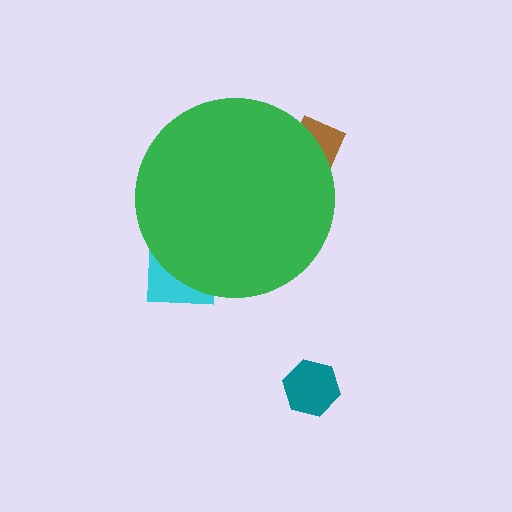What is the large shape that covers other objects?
A green circle.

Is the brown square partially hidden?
Yes, the brown square is partially hidden behind the green circle.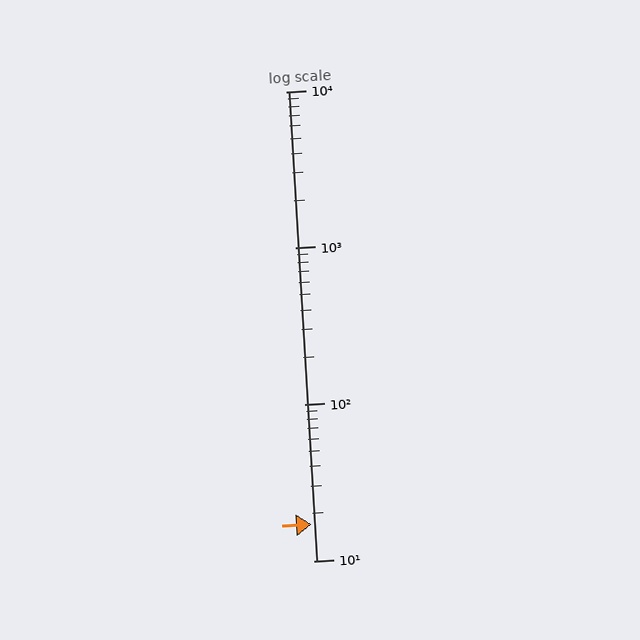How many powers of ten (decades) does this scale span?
The scale spans 3 decades, from 10 to 10000.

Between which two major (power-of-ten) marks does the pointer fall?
The pointer is between 10 and 100.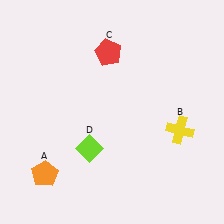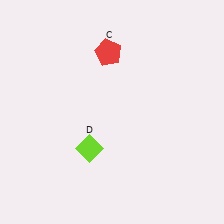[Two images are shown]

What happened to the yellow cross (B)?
The yellow cross (B) was removed in Image 2. It was in the bottom-right area of Image 1.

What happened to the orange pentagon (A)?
The orange pentagon (A) was removed in Image 2. It was in the bottom-left area of Image 1.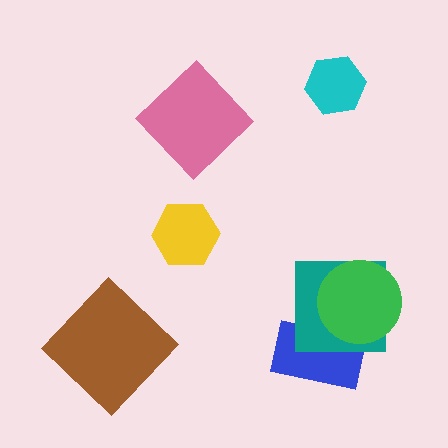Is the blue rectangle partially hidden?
Yes, it is partially covered by another shape.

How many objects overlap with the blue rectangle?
2 objects overlap with the blue rectangle.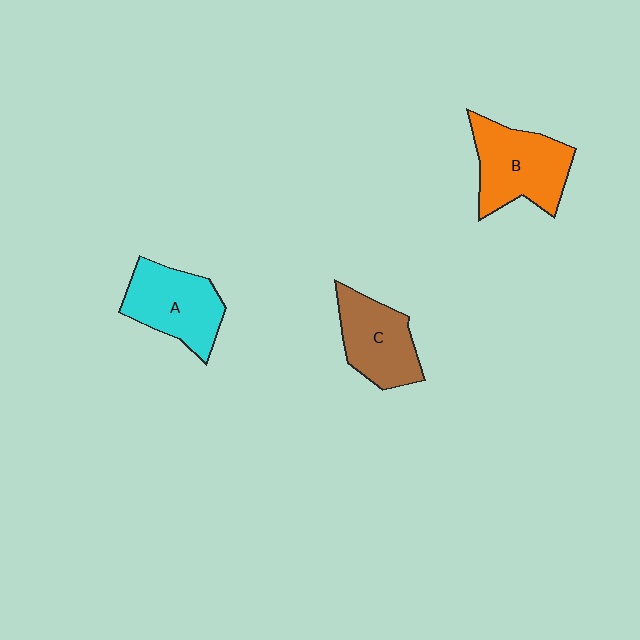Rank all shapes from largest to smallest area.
From largest to smallest: B (orange), A (cyan), C (brown).